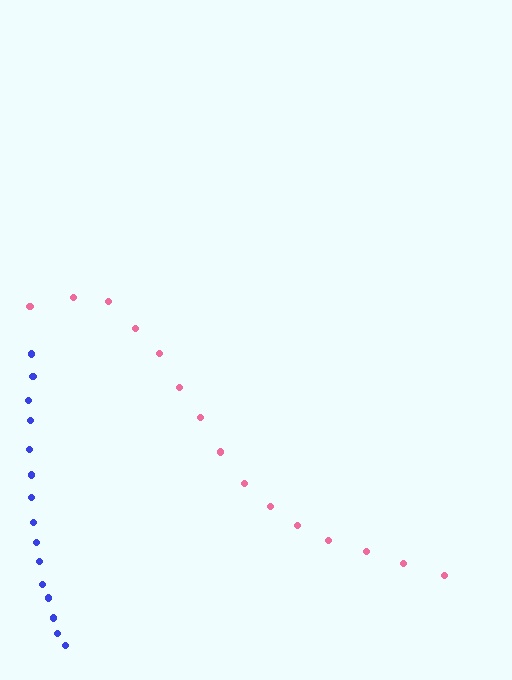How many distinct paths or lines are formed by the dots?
There are 2 distinct paths.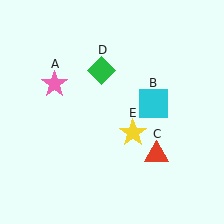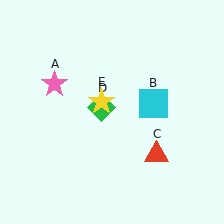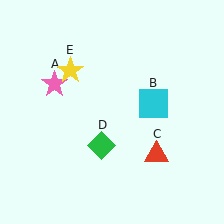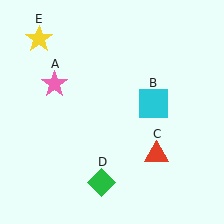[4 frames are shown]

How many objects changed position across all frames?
2 objects changed position: green diamond (object D), yellow star (object E).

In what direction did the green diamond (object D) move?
The green diamond (object D) moved down.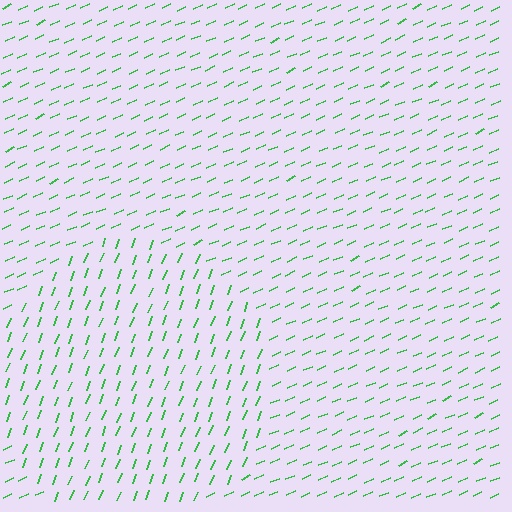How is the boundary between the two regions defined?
The boundary is defined purely by a change in line orientation (approximately 45 degrees difference). All lines are the same color and thickness.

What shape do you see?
I see a circle.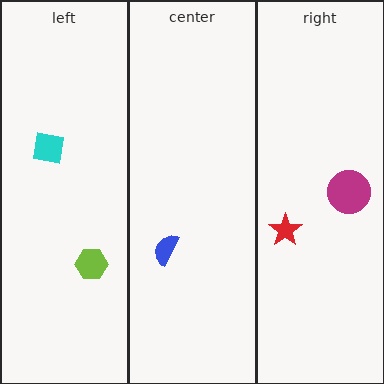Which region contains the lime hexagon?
The left region.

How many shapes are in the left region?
2.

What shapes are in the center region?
The blue semicircle.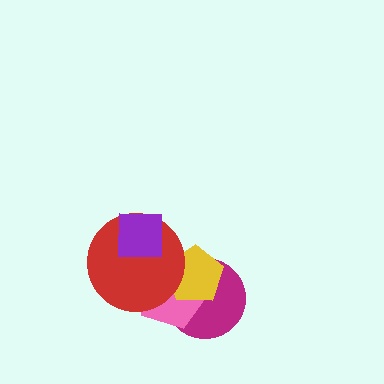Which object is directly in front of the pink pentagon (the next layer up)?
The yellow pentagon is directly in front of the pink pentagon.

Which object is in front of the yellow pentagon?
The red circle is in front of the yellow pentagon.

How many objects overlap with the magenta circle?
3 objects overlap with the magenta circle.